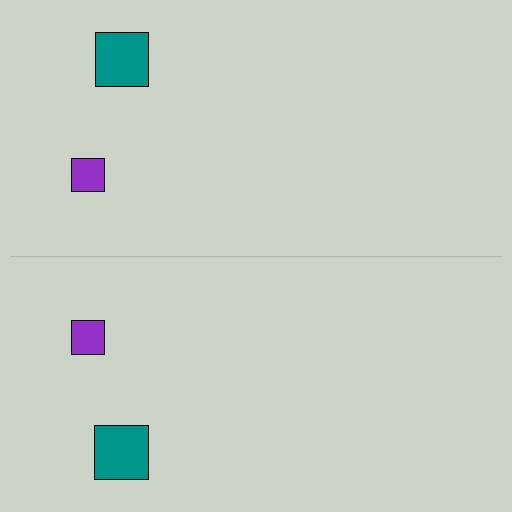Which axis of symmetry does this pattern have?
The pattern has a horizontal axis of symmetry running through the center of the image.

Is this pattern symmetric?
Yes, this pattern has bilateral (reflection) symmetry.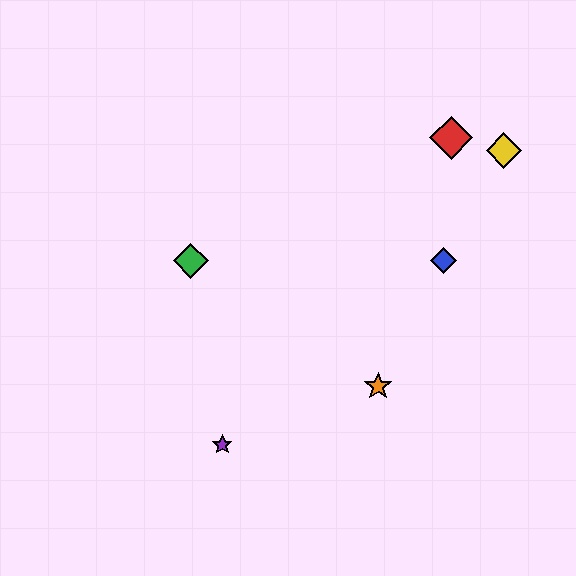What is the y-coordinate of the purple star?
The purple star is at y≈445.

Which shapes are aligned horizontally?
The blue diamond, the green diamond are aligned horizontally.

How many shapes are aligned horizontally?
2 shapes (the blue diamond, the green diamond) are aligned horizontally.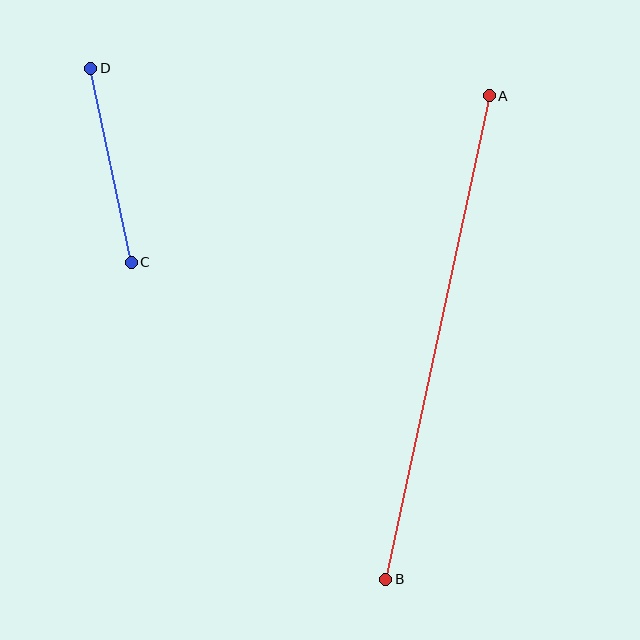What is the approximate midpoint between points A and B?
The midpoint is at approximately (438, 338) pixels.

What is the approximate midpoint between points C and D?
The midpoint is at approximately (111, 165) pixels.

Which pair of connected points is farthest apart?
Points A and B are farthest apart.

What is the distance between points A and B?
The distance is approximately 495 pixels.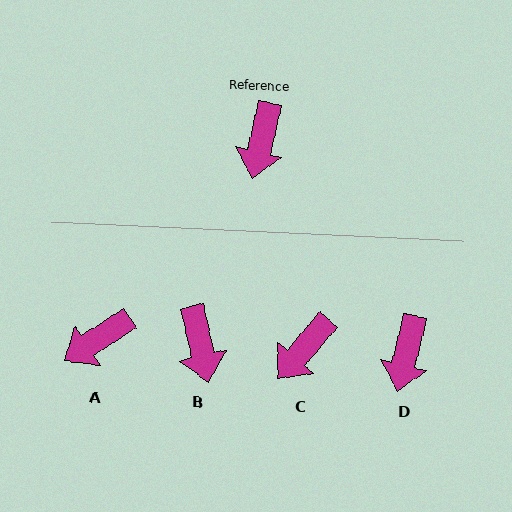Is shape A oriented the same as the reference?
No, it is off by about 44 degrees.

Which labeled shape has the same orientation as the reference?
D.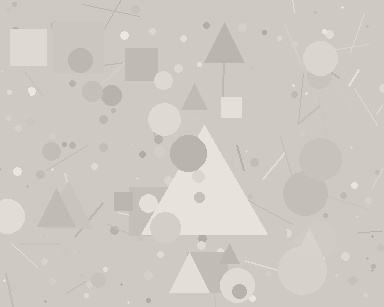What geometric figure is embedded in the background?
A triangle is embedded in the background.